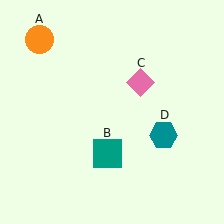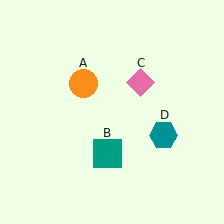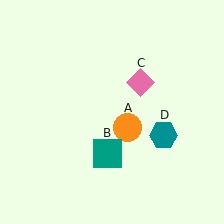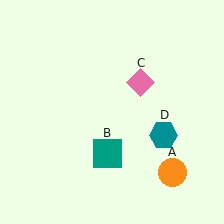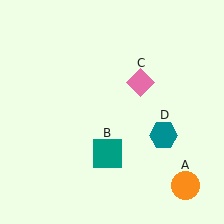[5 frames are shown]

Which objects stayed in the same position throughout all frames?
Teal square (object B) and pink diamond (object C) and teal hexagon (object D) remained stationary.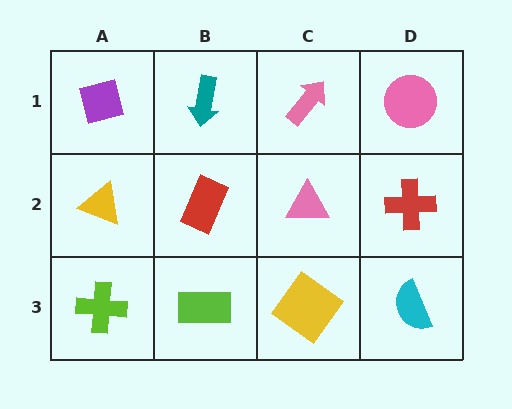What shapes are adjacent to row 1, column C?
A pink triangle (row 2, column C), a teal arrow (row 1, column B), a pink circle (row 1, column D).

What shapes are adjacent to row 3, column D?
A red cross (row 2, column D), a yellow diamond (row 3, column C).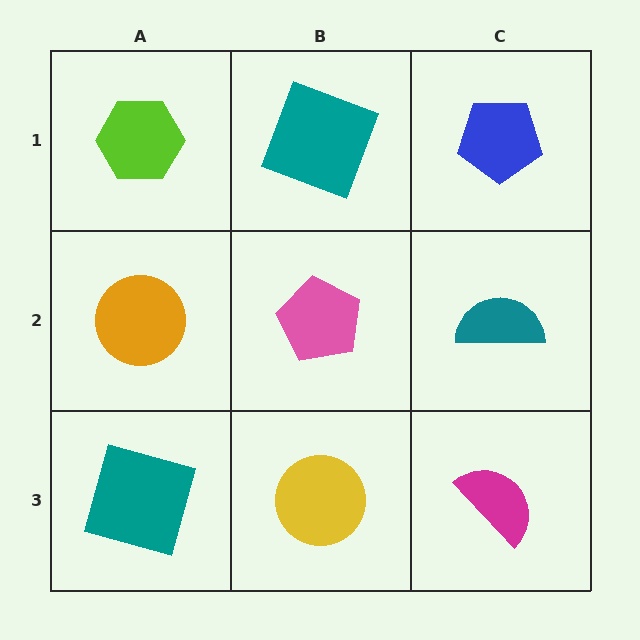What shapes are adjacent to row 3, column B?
A pink pentagon (row 2, column B), a teal square (row 3, column A), a magenta semicircle (row 3, column C).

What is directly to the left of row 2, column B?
An orange circle.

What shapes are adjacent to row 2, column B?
A teal square (row 1, column B), a yellow circle (row 3, column B), an orange circle (row 2, column A), a teal semicircle (row 2, column C).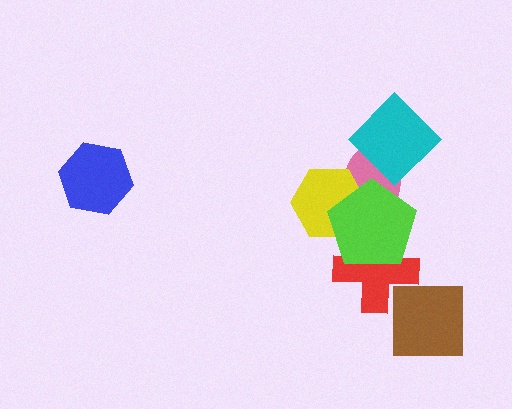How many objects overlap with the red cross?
1 object overlaps with the red cross.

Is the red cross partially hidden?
Yes, it is partially covered by another shape.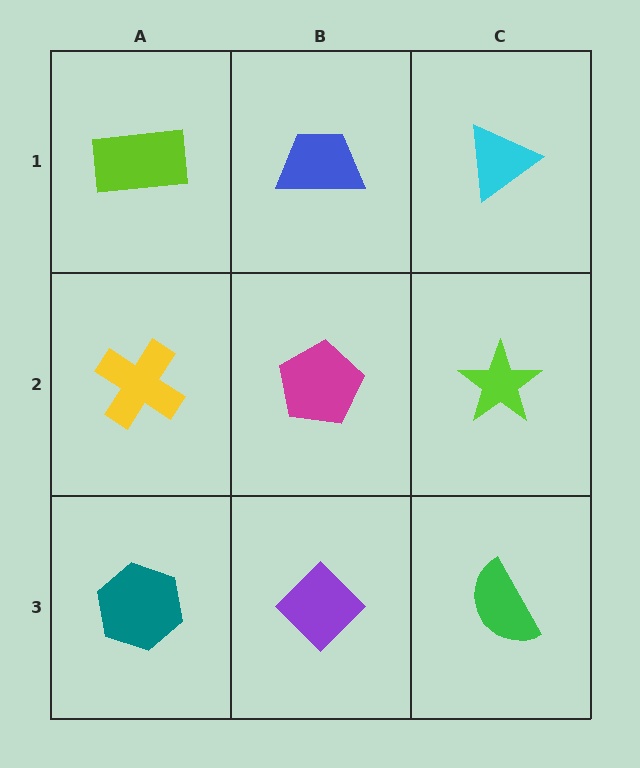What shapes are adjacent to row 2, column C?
A cyan triangle (row 1, column C), a green semicircle (row 3, column C), a magenta pentagon (row 2, column B).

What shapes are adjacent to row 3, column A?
A yellow cross (row 2, column A), a purple diamond (row 3, column B).